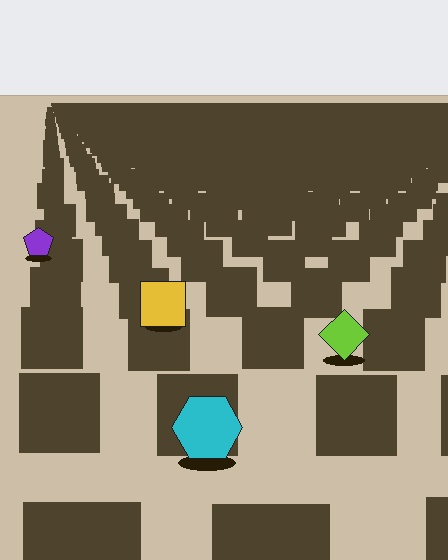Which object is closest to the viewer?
The cyan hexagon is closest. The texture marks near it are larger and more spread out.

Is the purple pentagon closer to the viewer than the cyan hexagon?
No. The cyan hexagon is closer — you can tell from the texture gradient: the ground texture is coarser near it.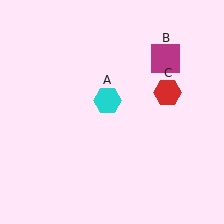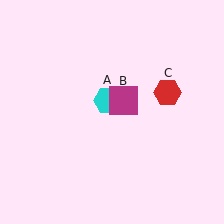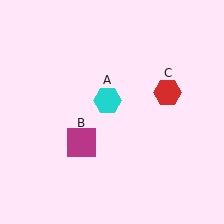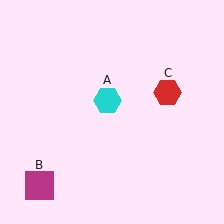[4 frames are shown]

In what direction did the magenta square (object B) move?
The magenta square (object B) moved down and to the left.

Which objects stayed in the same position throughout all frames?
Cyan hexagon (object A) and red hexagon (object C) remained stationary.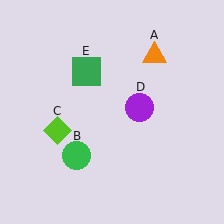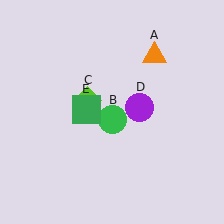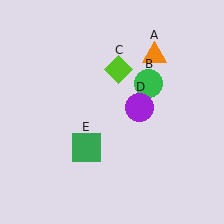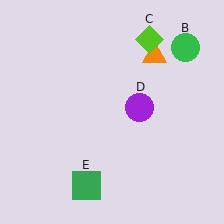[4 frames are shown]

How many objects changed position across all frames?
3 objects changed position: green circle (object B), lime diamond (object C), green square (object E).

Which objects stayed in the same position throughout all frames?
Orange triangle (object A) and purple circle (object D) remained stationary.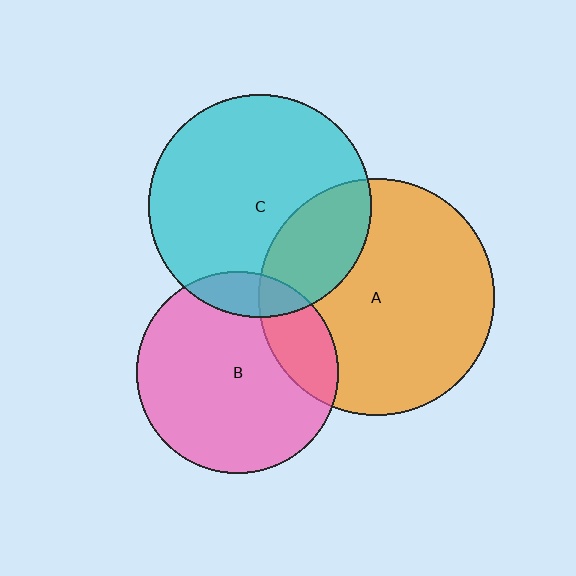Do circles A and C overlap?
Yes.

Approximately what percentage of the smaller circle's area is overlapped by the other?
Approximately 25%.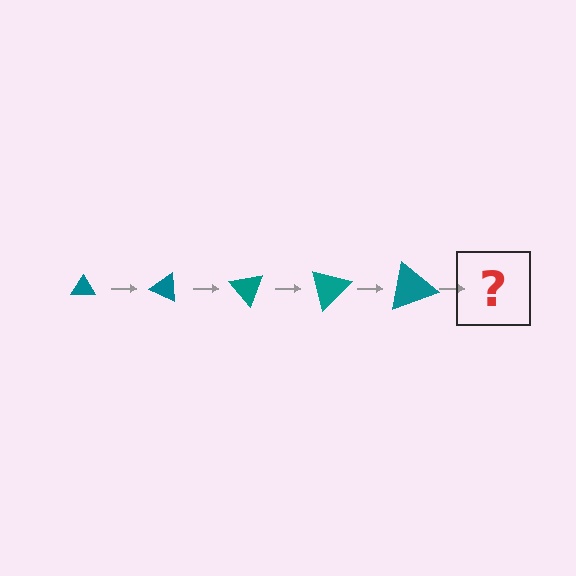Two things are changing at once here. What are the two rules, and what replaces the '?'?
The two rules are that the triangle grows larger each step and it rotates 25 degrees each step. The '?' should be a triangle, larger than the previous one and rotated 125 degrees from the start.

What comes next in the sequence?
The next element should be a triangle, larger than the previous one and rotated 125 degrees from the start.